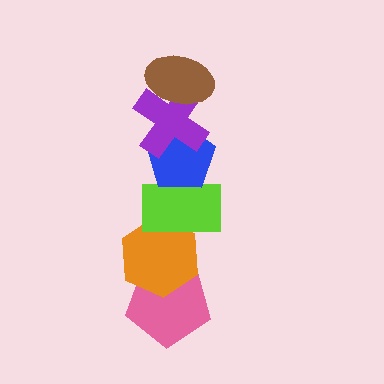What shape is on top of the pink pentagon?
The orange hexagon is on top of the pink pentagon.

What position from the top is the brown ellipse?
The brown ellipse is 1st from the top.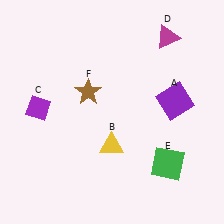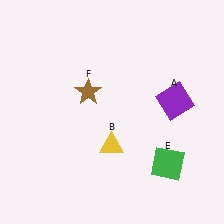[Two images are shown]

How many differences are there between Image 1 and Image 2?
There are 2 differences between the two images.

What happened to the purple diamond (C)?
The purple diamond (C) was removed in Image 2. It was in the top-left area of Image 1.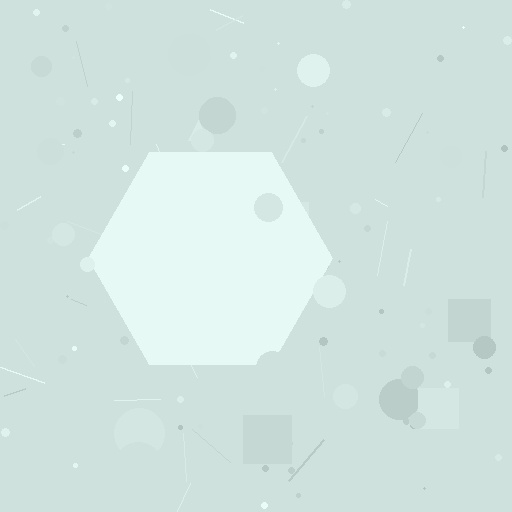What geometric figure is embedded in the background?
A hexagon is embedded in the background.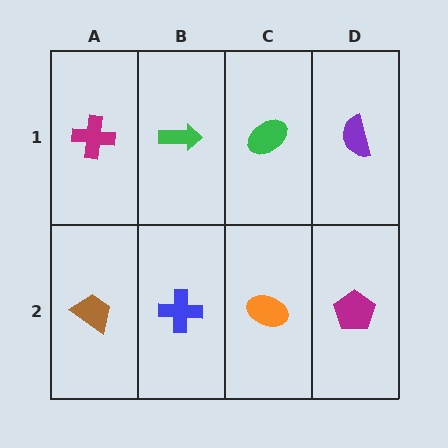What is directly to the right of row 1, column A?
A green arrow.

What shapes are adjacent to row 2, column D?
A purple semicircle (row 1, column D), an orange ellipse (row 2, column C).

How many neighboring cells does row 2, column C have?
3.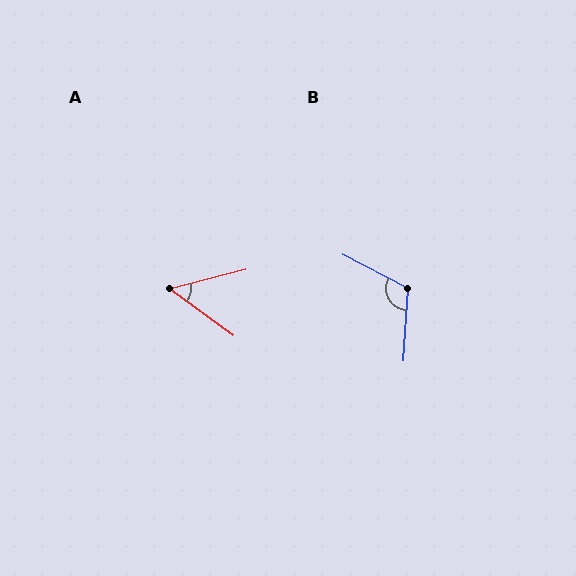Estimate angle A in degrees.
Approximately 51 degrees.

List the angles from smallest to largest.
A (51°), B (114°).